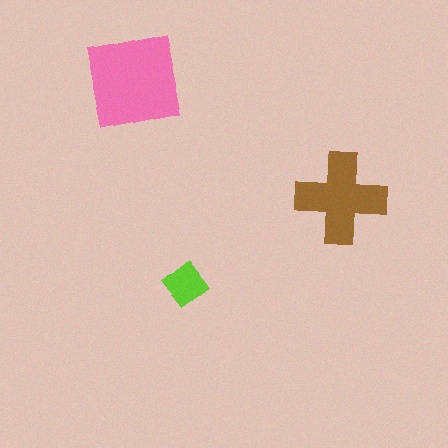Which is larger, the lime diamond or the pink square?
The pink square.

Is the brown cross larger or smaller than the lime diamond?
Larger.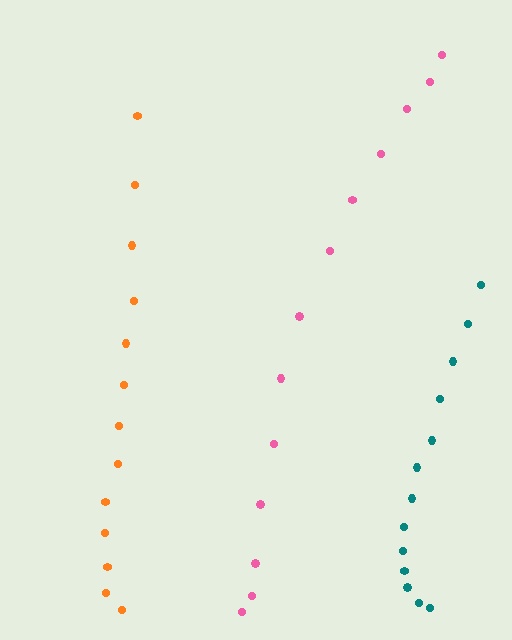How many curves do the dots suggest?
There are 3 distinct paths.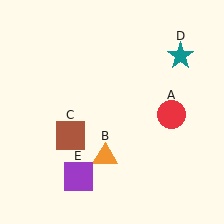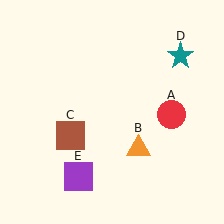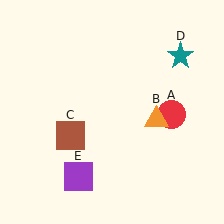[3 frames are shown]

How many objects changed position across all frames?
1 object changed position: orange triangle (object B).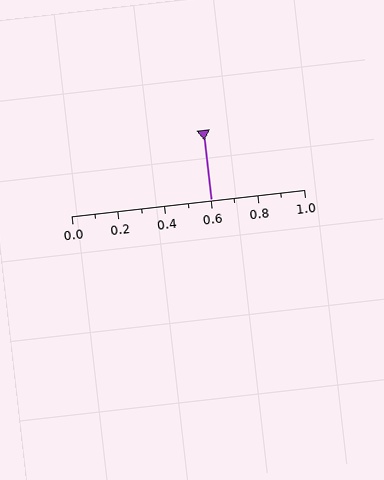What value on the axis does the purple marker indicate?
The marker indicates approximately 0.6.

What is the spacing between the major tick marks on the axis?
The major ticks are spaced 0.2 apart.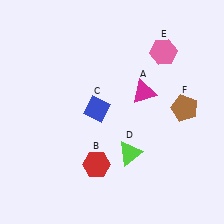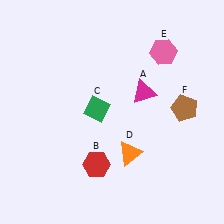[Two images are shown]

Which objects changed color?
C changed from blue to green. D changed from lime to orange.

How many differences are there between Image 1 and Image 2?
There are 2 differences between the two images.